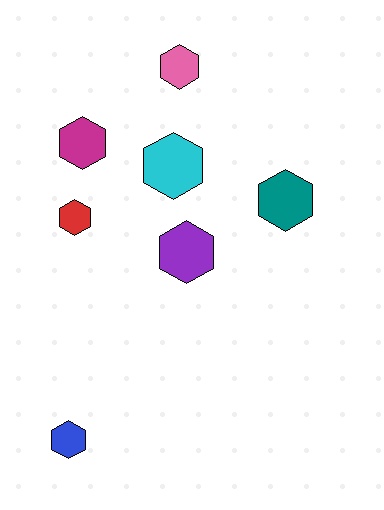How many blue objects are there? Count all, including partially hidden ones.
There is 1 blue object.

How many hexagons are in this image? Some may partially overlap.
There are 7 hexagons.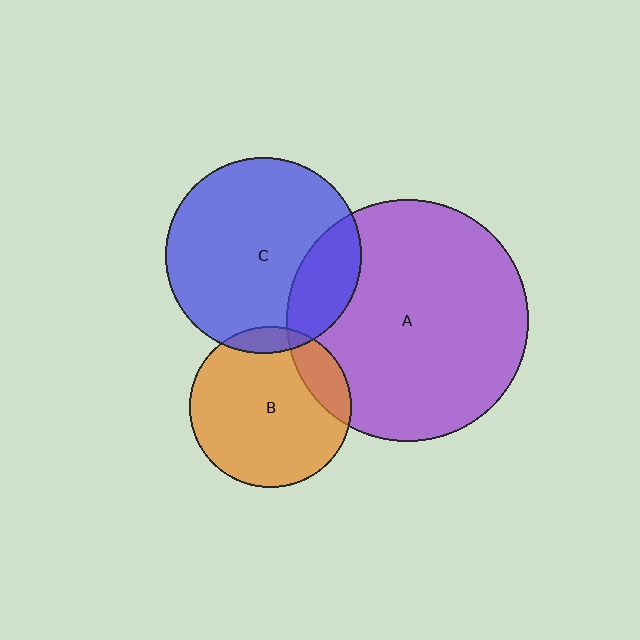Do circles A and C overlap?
Yes.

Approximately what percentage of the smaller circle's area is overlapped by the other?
Approximately 20%.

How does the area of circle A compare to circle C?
Approximately 1.5 times.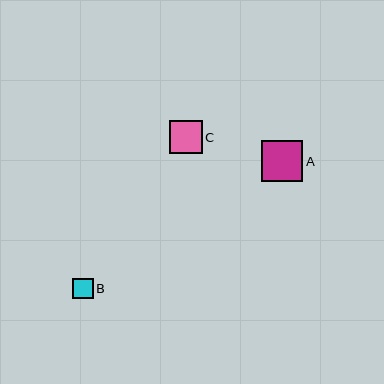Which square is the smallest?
Square B is the smallest with a size of approximately 20 pixels.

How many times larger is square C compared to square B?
Square C is approximately 1.6 times the size of square B.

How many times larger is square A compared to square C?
Square A is approximately 1.2 times the size of square C.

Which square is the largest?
Square A is the largest with a size of approximately 41 pixels.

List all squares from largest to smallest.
From largest to smallest: A, C, B.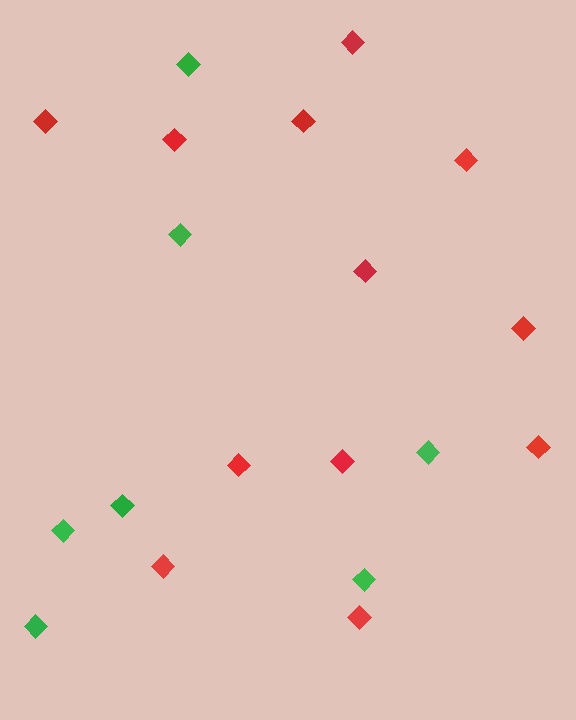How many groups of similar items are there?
There are 2 groups: one group of red diamonds (12) and one group of green diamonds (7).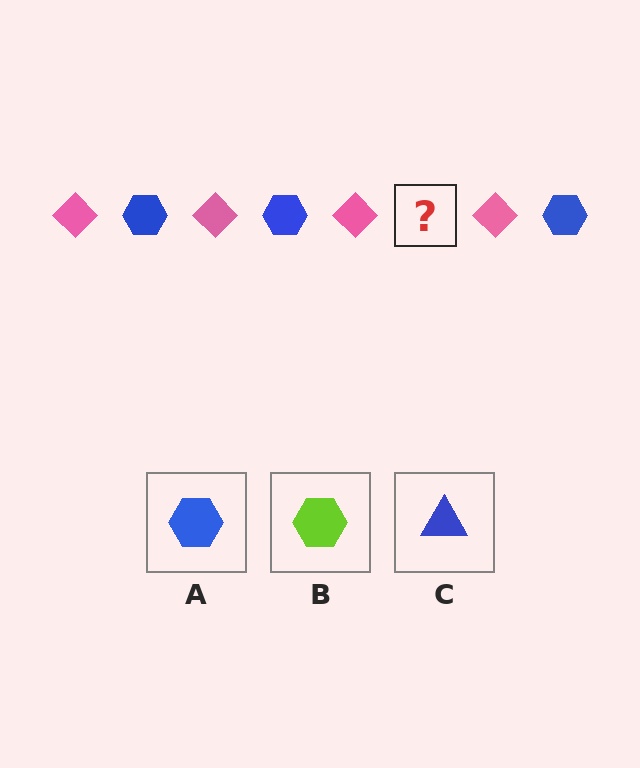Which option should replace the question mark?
Option A.